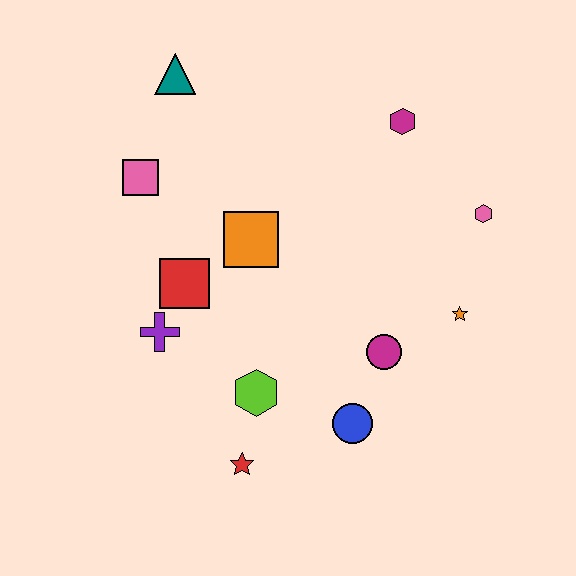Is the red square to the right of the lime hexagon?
No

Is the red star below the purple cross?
Yes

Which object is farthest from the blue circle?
The teal triangle is farthest from the blue circle.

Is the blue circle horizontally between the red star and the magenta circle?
Yes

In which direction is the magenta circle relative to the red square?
The magenta circle is to the right of the red square.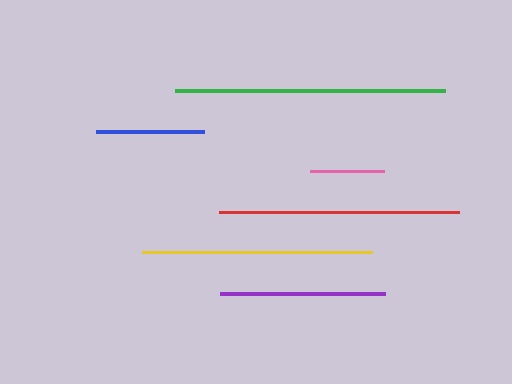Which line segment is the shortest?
The pink line is the shortest at approximately 74 pixels.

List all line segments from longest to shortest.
From longest to shortest: green, red, yellow, purple, blue, pink.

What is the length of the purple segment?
The purple segment is approximately 165 pixels long.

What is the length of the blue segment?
The blue segment is approximately 108 pixels long.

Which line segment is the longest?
The green line is the longest at approximately 270 pixels.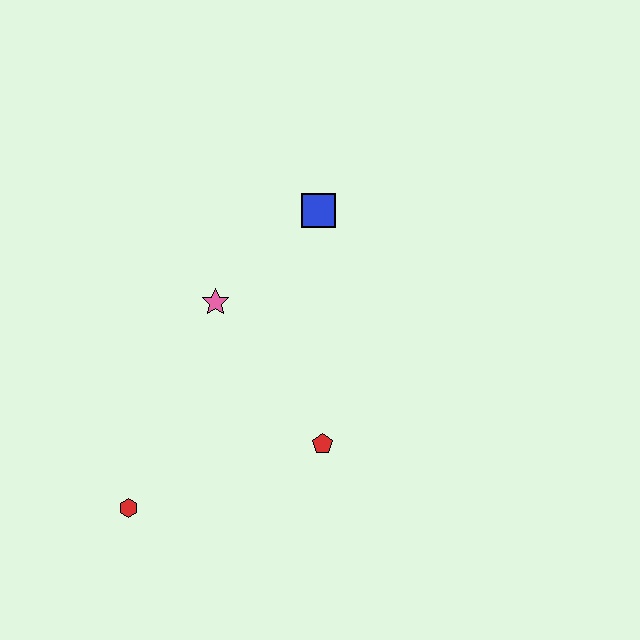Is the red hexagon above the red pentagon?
No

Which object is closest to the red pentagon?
The pink star is closest to the red pentagon.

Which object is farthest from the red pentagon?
The blue square is farthest from the red pentagon.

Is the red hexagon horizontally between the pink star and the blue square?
No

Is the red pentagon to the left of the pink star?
No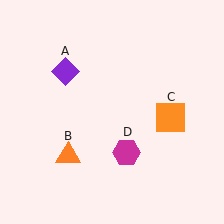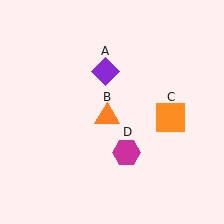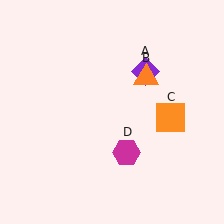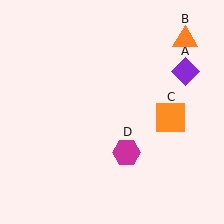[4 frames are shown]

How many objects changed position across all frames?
2 objects changed position: purple diamond (object A), orange triangle (object B).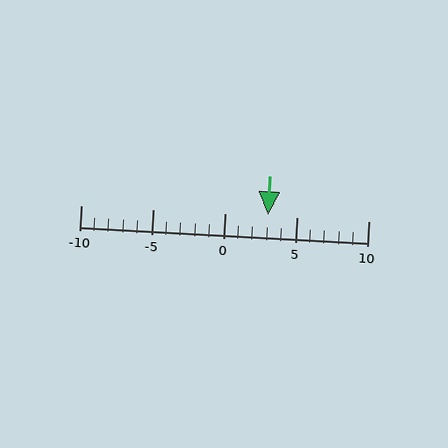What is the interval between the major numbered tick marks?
The major tick marks are spaced 5 units apart.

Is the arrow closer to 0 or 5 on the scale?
The arrow is closer to 5.